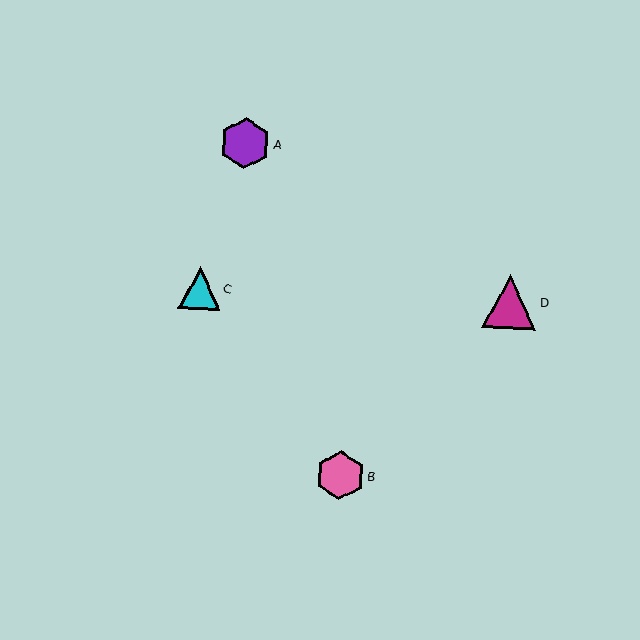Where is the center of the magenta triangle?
The center of the magenta triangle is at (510, 302).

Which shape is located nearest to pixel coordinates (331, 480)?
The pink hexagon (labeled B) at (340, 476) is nearest to that location.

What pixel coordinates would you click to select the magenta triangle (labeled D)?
Click at (510, 302) to select the magenta triangle D.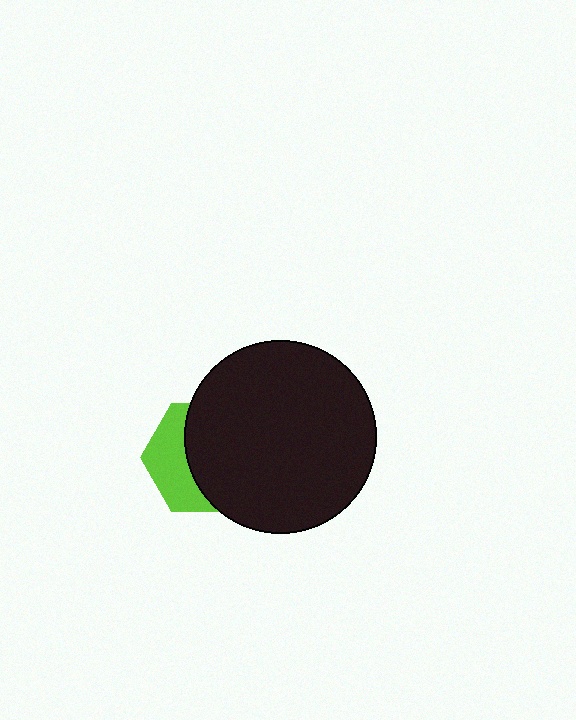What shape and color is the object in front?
The object in front is a black circle.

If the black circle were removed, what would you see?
You would see the complete lime hexagon.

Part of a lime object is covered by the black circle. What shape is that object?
It is a hexagon.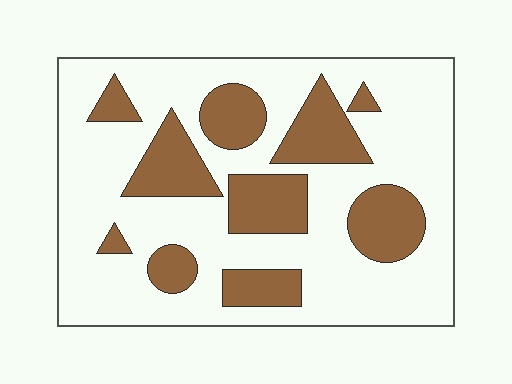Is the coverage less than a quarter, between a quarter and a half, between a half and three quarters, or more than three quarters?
Between a quarter and a half.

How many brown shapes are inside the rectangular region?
10.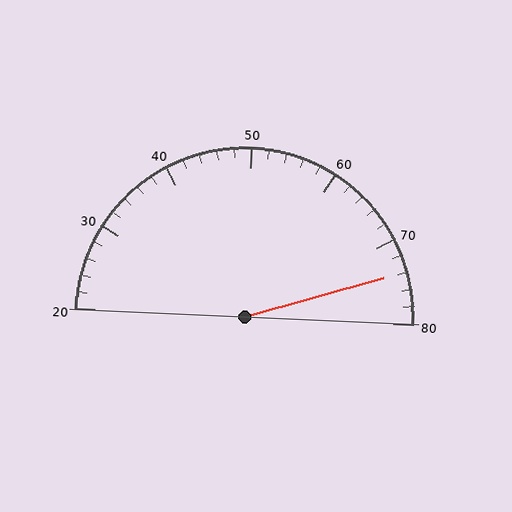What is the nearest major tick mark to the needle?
The nearest major tick mark is 70.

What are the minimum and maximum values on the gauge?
The gauge ranges from 20 to 80.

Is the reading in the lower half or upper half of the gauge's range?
The reading is in the upper half of the range (20 to 80).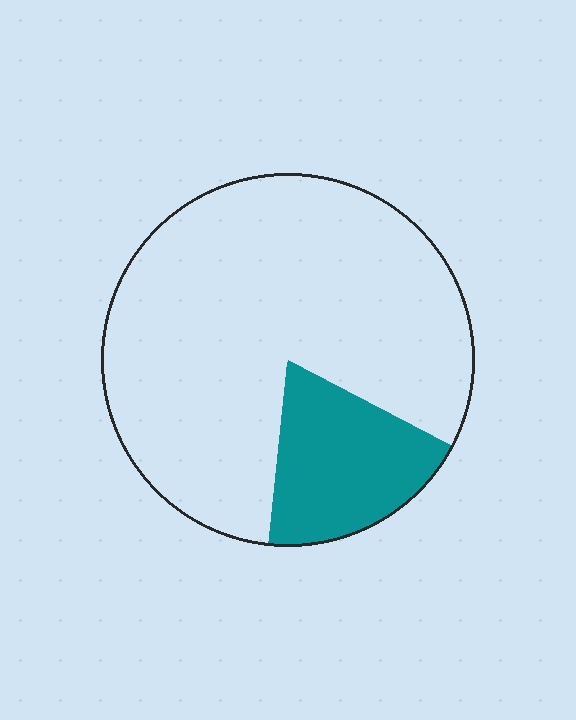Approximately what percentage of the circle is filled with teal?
Approximately 20%.